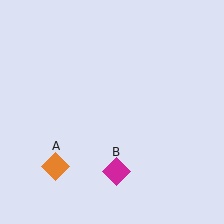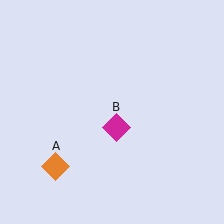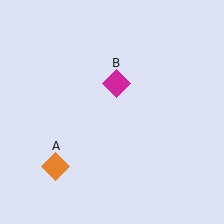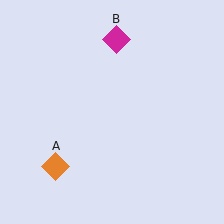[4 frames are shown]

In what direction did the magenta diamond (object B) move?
The magenta diamond (object B) moved up.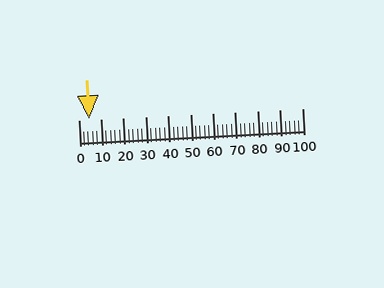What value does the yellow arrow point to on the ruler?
The yellow arrow points to approximately 5.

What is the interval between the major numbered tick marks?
The major tick marks are spaced 10 units apart.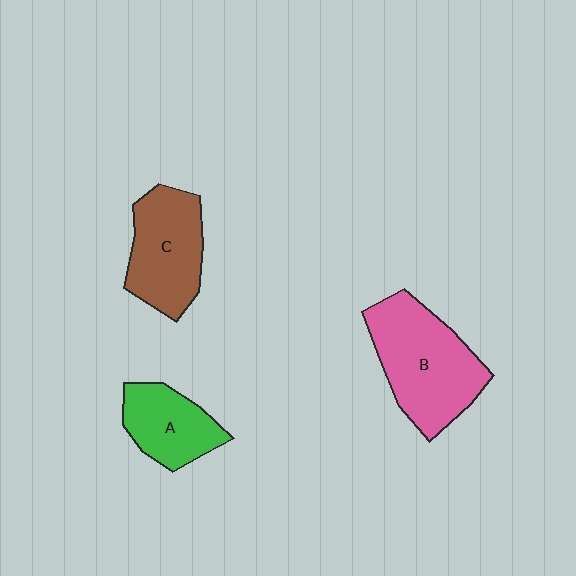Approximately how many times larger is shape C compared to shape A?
Approximately 1.3 times.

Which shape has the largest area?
Shape B (pink).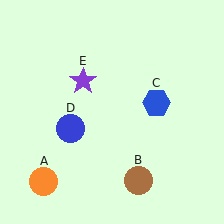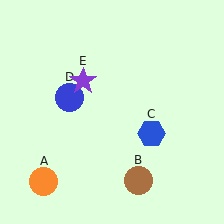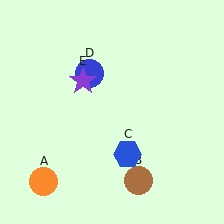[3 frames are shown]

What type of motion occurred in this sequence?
The blue hexagon (object C), blue circle (object D) rotated clockwise around the center of the scene.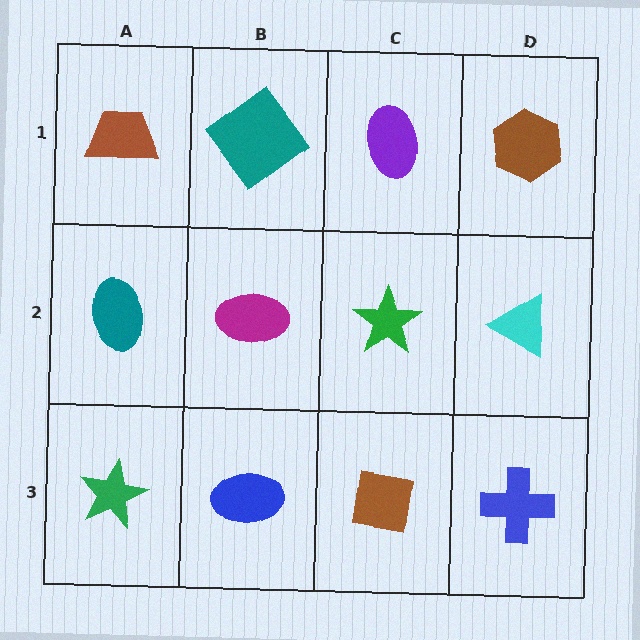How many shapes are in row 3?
4 shapes.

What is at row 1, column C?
A purple ellipse.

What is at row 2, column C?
A green star.